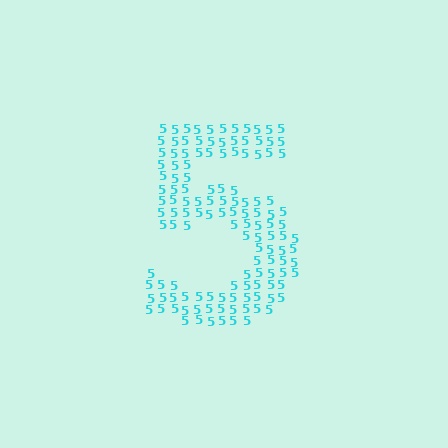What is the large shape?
The large shape is the digit 5.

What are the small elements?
The small elements are digit 5's.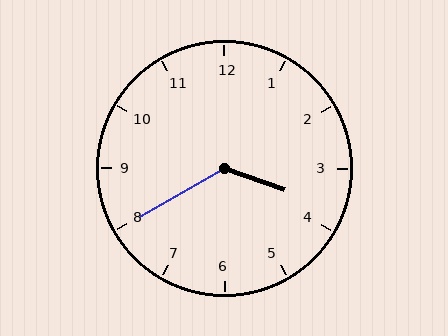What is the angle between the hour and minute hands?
Approximately 130 degrees.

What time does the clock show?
3:40.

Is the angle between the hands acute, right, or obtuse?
It is obtuse.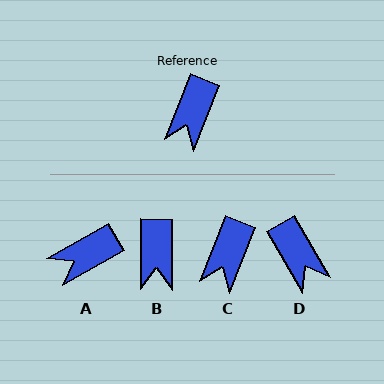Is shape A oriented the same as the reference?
No, it is off by about 39 degrees.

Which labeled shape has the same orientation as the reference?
C.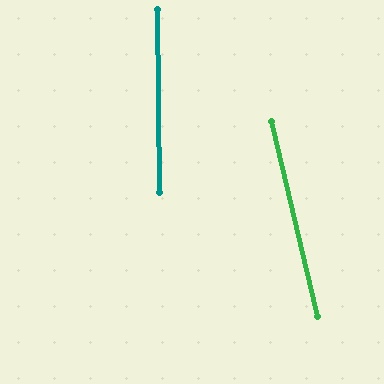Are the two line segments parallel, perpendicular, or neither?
Neither parallel nor perpendicular — they differ by about 13°.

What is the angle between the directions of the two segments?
Approximately 13 degrees.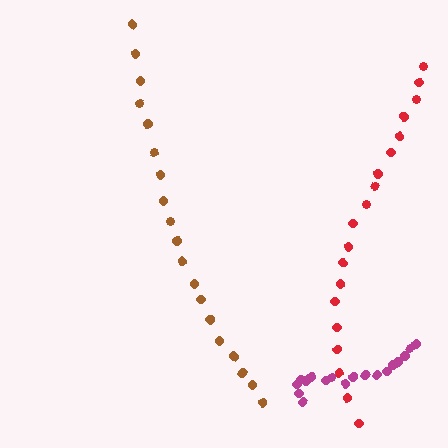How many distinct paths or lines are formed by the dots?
There are 3 distinct paths.